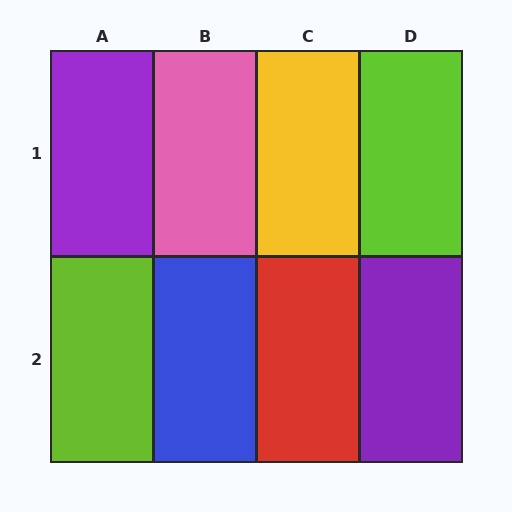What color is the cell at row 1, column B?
Pink.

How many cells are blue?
1 cell is blue.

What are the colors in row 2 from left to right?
Lime, blue, red, purple.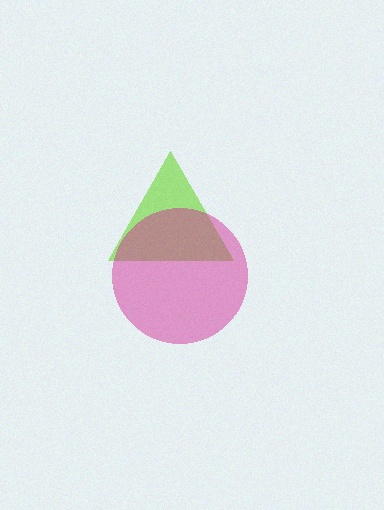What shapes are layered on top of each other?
The layered shapes are: a lime triangle, a magenta circle.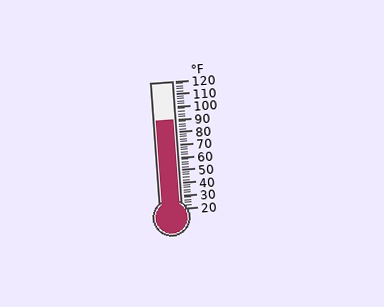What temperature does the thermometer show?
The thermometer shows approximately 90°F.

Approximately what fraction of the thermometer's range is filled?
The thermometer is filled to approximately 70% of its range.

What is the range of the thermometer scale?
The thermometer scale ranges from 20°F to 120°F.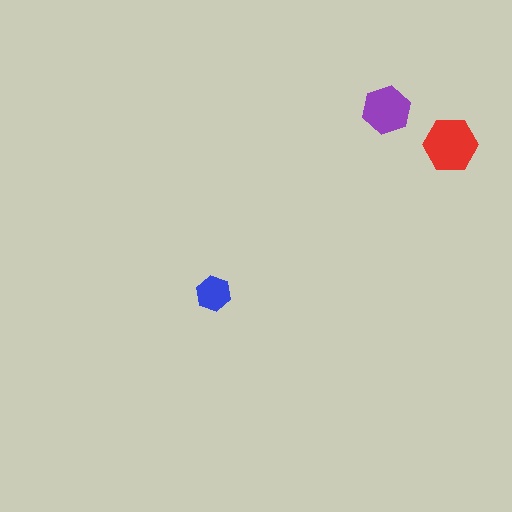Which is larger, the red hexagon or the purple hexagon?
The red one.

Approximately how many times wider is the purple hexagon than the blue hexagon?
About 1.5 times wider.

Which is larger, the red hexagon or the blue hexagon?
The red one.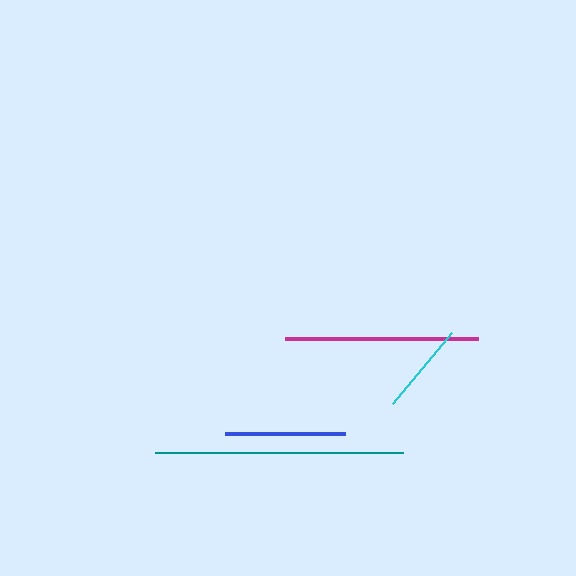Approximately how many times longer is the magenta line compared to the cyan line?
The magenta line is approximately 2.1 times the length of the cyan line.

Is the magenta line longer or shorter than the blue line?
The magenta line is longer than the blue line.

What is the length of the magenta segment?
The magenta segment is approximately 193 pixels long.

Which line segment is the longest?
The teal line is the longest at approximately 248 pixels.